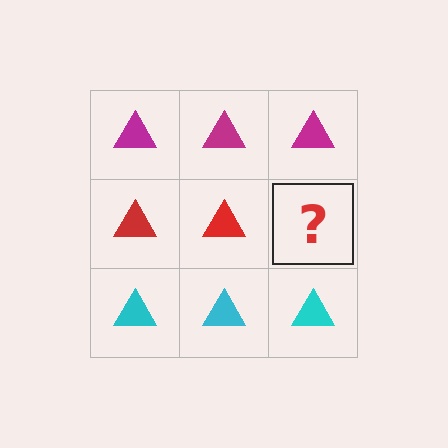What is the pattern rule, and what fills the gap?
The rule is that each row has a consistent color. The gap should be filled with a red triangle.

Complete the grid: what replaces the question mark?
The question mark should be replaced with a red triangle.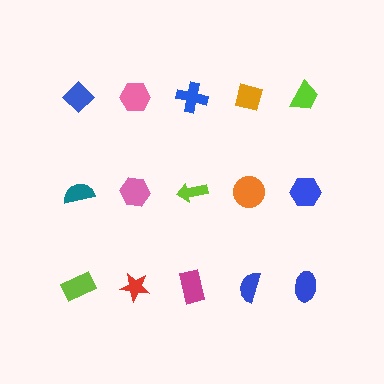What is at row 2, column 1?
A teal semicircle.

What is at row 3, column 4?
A blue semicircle.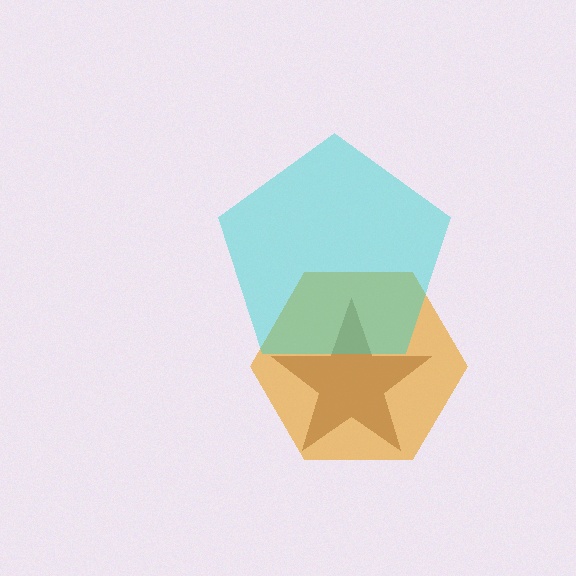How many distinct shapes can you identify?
There are 3 distinct shapes: an orange hexagon, a brown star, a cyan pentagon.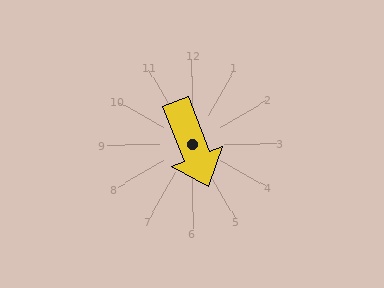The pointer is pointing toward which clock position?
Roughly 5 o'clock.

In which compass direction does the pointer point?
South.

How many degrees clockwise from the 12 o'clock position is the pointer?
Approximately 159 degrees.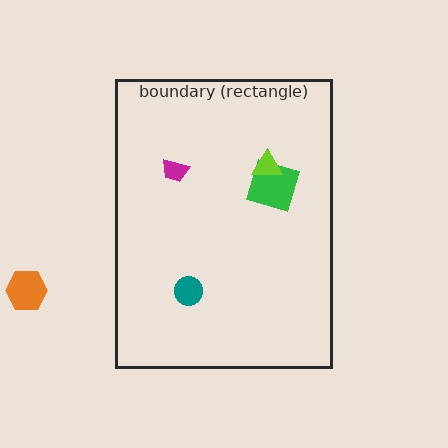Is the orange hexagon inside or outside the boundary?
Outside.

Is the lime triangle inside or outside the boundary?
Inside.